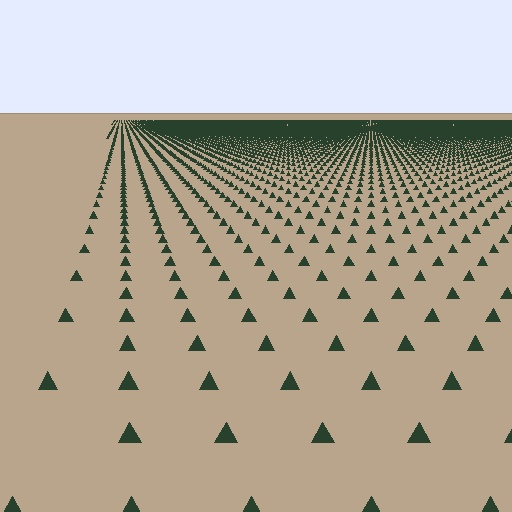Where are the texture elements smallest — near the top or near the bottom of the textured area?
Near the top.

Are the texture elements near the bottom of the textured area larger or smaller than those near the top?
Larger. Near the bottom, elements are closer to the viewer and appear at a bigger on-screen size.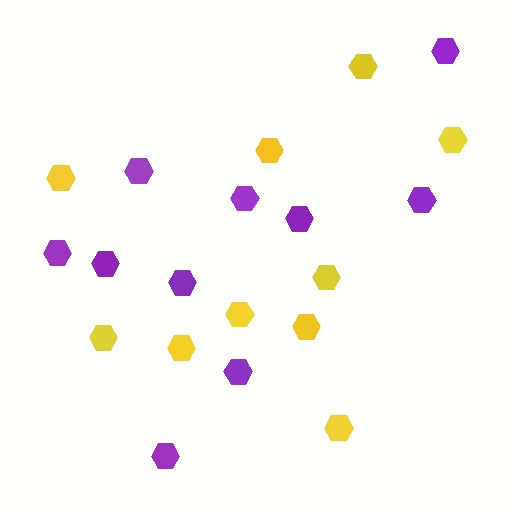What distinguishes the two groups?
There are 2 groups: one group of purple hexagons (10) and one group of yellow hexagons (10).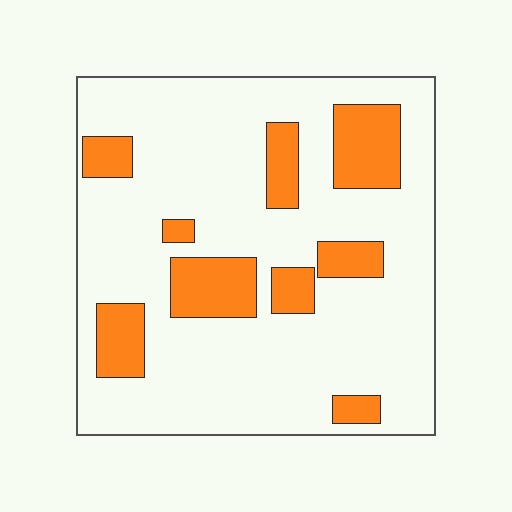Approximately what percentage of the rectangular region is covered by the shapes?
Approximately 20%.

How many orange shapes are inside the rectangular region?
9.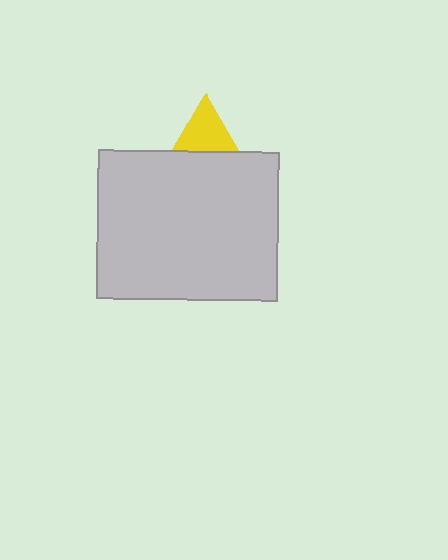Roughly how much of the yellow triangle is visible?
About half of it is visible (roughly 59%).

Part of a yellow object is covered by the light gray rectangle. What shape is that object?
It is a triangle.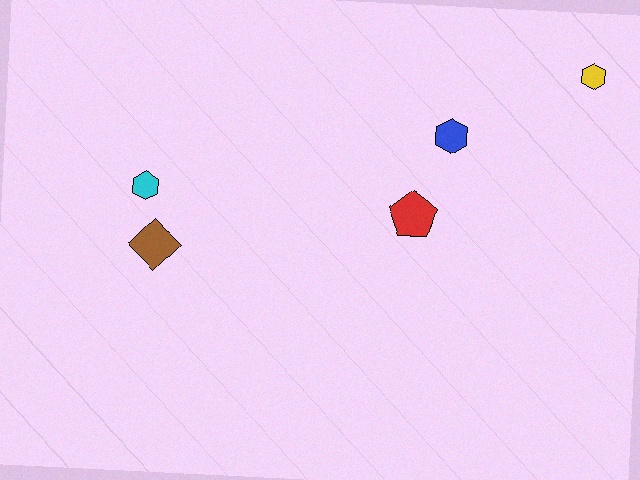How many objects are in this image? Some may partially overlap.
There are 5 objects.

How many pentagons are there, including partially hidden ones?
There is 1 pentagon.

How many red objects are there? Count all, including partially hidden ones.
There is 1 red object.